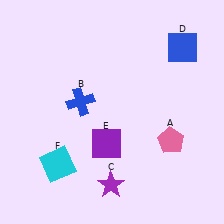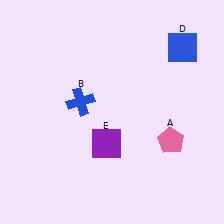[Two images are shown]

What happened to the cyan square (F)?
The cyan square (F) was removed in Image 2. It was in the bottom-left area of Image 1.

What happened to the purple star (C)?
The purple star (C) was removed in Image 2. It was in the bottom-left area of Image 1.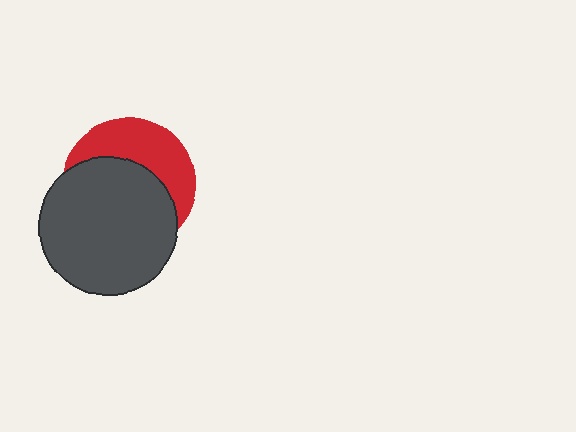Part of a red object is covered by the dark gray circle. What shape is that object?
It is a circle.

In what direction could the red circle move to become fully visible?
The red circle could move up. That would shift it out from behind the dark gray circle entirely.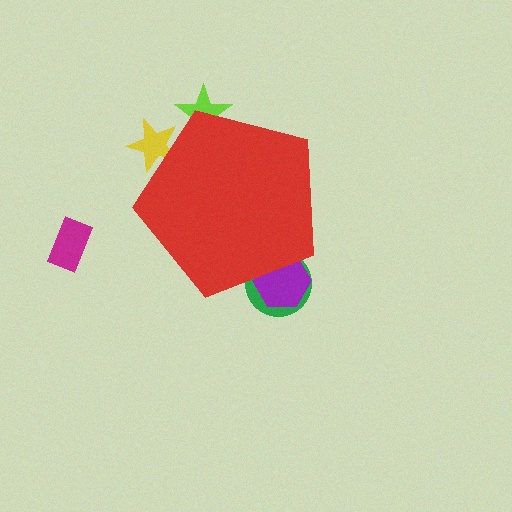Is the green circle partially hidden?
Yes, the green circle is partially hidden behind the red pentagon.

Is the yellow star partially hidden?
Yes, the yellow star is partially hidden behind the red pentagon.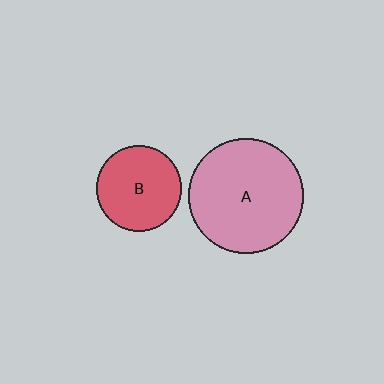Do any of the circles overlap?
No, none of the circles overlap.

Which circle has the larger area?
Circle A (pink).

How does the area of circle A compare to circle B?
Approximately 1.8 times.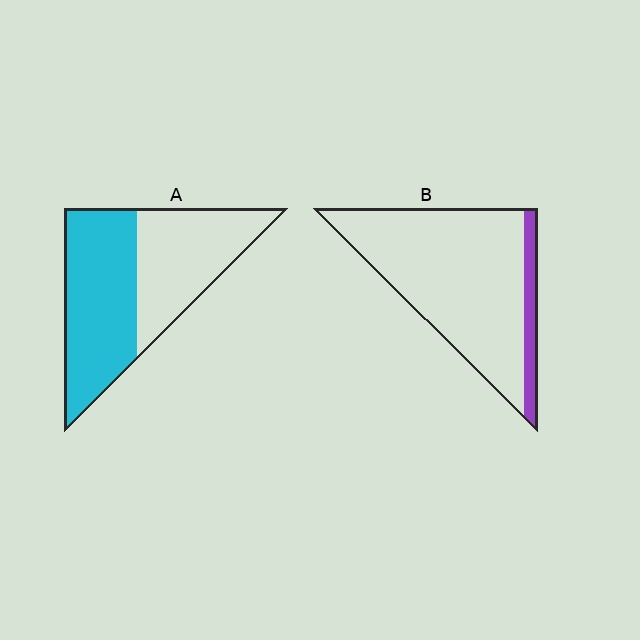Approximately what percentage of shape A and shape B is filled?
A is approximately 55% and B is approximately 10%.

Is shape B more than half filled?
No.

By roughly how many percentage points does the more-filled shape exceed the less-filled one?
By roughly 40 percentage points (A over B).